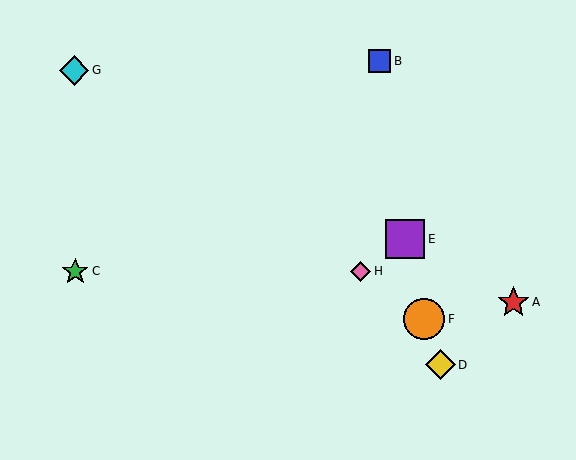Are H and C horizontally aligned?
Yes, both are at y≈271.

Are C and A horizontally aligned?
No, C is at y≈271 and A is at y≈302.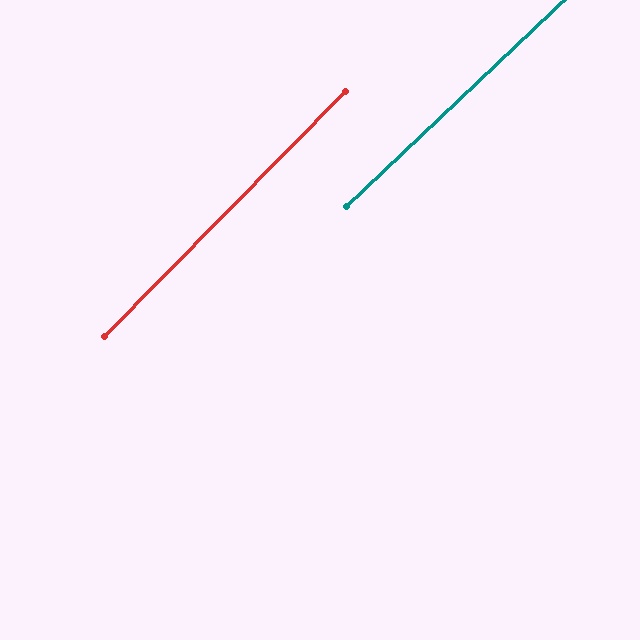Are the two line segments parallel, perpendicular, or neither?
Parallel — their directions differ by only 1.9°.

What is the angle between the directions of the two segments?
Approximately 2 degrees.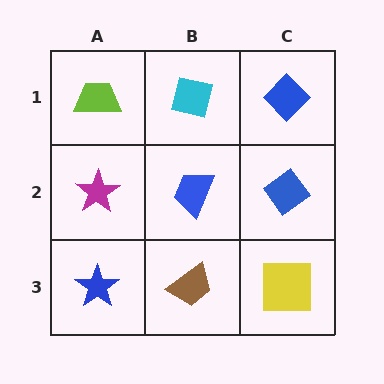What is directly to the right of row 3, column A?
A brown trapezoid.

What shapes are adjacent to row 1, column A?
A magenta star (row 2, column A), a cyan square (row 1, column B).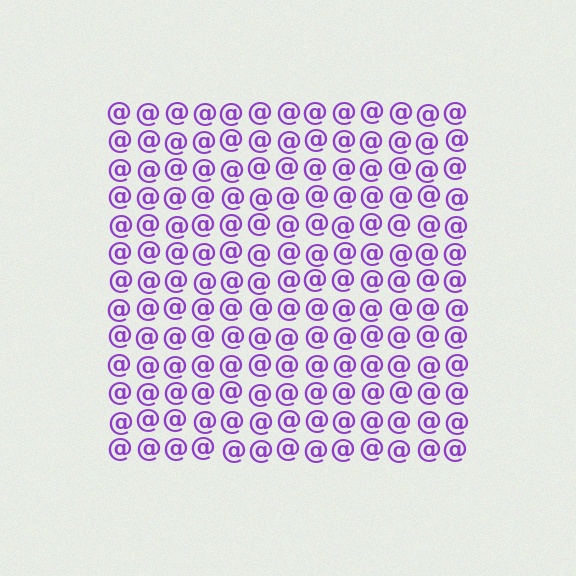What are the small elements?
The small elements are at signs.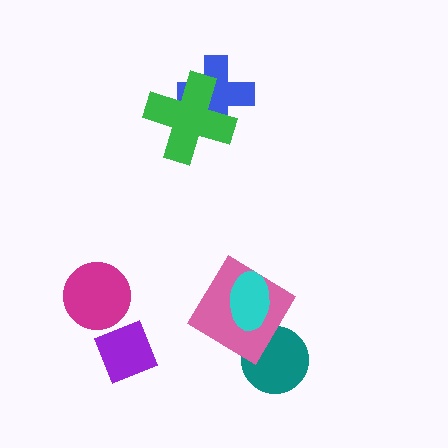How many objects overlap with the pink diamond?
2 objects overlap with the pink diamond.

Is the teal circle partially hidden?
Yes, it is partially covered by another shape.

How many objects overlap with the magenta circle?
0 objects overlap with the magenta circle.